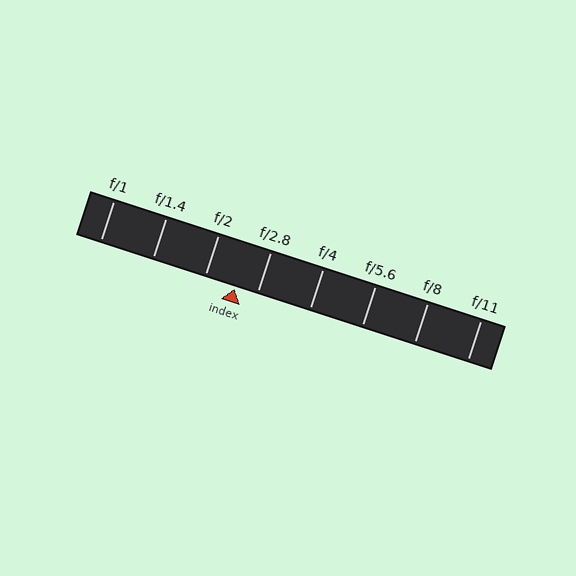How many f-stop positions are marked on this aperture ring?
There are 8 f-stop positions marked.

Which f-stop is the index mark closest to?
The index mark is closest to f/2.8.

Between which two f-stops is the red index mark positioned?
The index mark is between f/2 and f/2.8.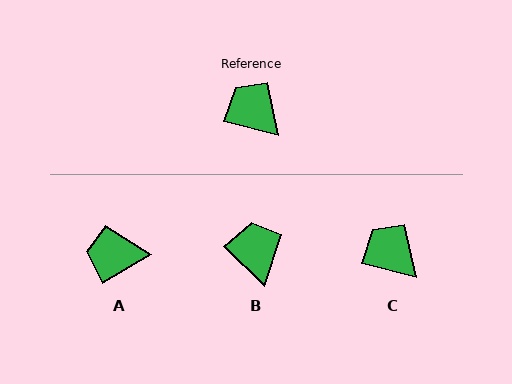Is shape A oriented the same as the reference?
No, it is off by about 45 degrees.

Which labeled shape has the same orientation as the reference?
C.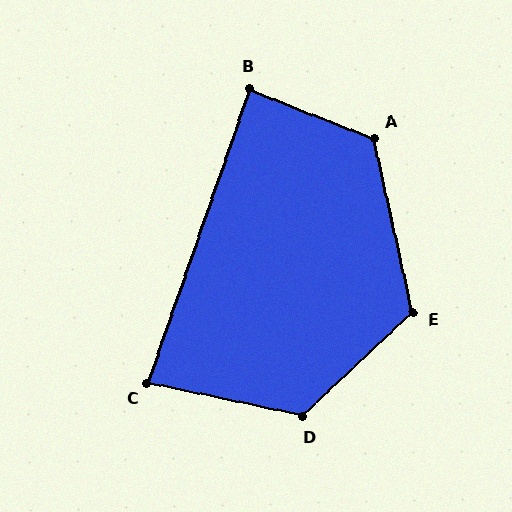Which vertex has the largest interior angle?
D, at approximately 125 degrees.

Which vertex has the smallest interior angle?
C, at approximately 83 degrees.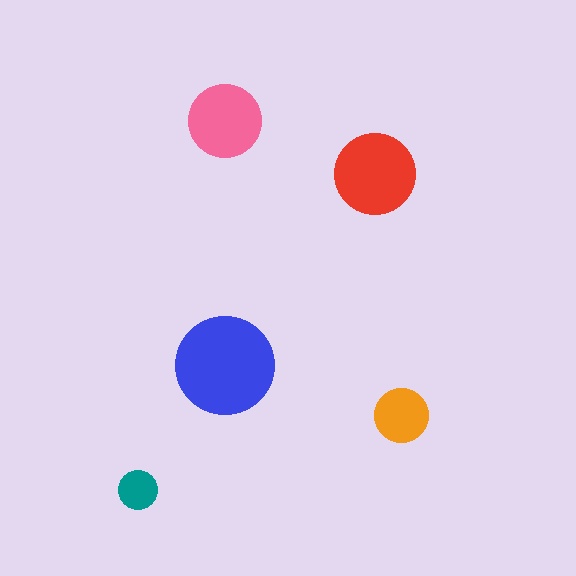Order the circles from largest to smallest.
the blue one, the red one, the pink one, the orange one, the teal one.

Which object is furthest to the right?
The orange circle is rightmost.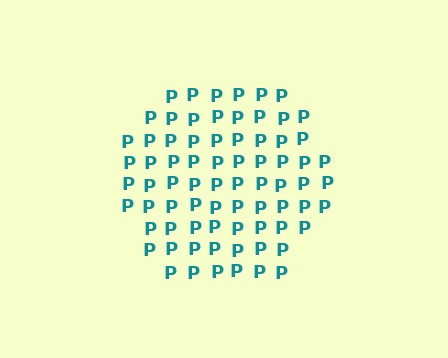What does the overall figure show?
The overall figure shows a hexagon.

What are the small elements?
The small elements are letter P's.